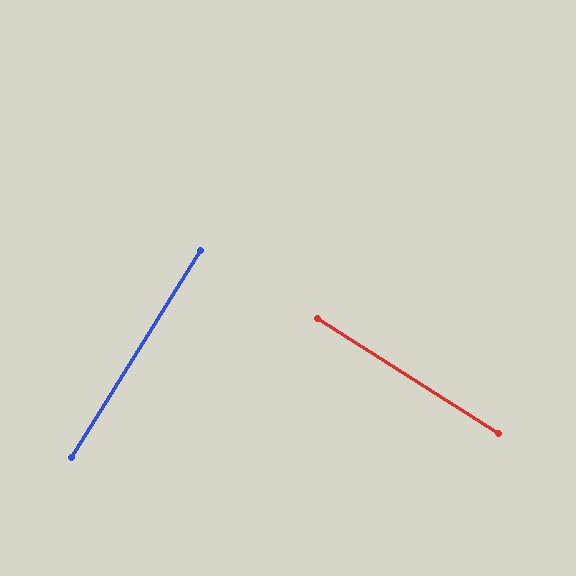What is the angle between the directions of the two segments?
Approximately 89 degrees.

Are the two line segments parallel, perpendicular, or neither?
Perpendicular — they meet at approximately 89°.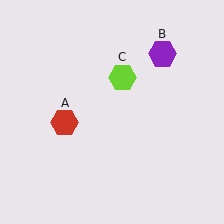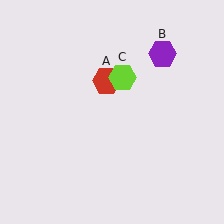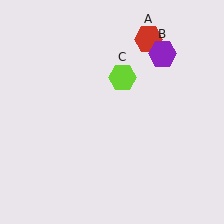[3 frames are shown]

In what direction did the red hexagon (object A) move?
The red hexagon (object A) moved up and to the right.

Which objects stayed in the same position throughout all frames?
Purple hexagon (object B) and lime hexagon (object C) remained stationary.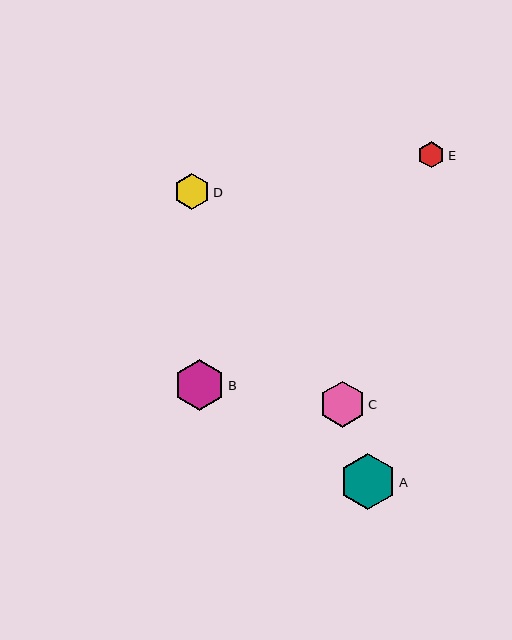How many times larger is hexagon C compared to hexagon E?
Hexagon C is approximately 1.7 times the size of hexagon E.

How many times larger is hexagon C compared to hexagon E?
Hexagon C is approximately 1.7 times the size of hexagon E.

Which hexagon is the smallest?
Hexagon E is the smallest with a size of approximately 27 pixels.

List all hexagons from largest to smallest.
From largest to smallest: A, B, C, D, E.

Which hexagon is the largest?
Hexagon A is the largest with a size of approximately 56 pixels.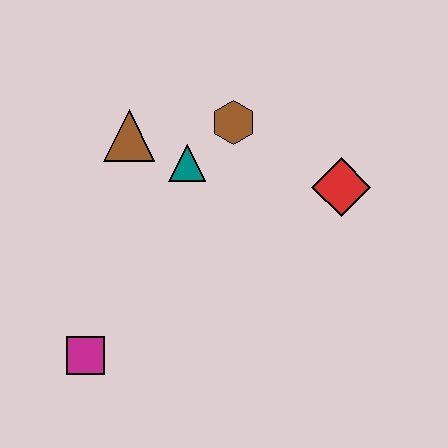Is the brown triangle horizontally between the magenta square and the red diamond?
Yes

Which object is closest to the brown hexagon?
The teal triangle is closest to the brown hexagon.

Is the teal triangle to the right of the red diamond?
No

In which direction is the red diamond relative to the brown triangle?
The red diamond is to the right of the brown triangle.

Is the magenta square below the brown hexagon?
Yes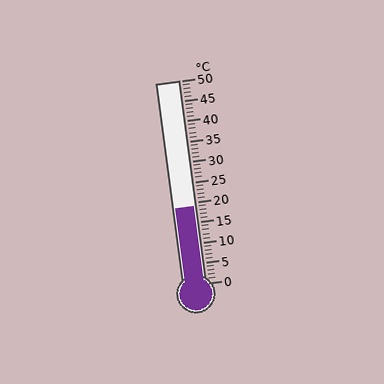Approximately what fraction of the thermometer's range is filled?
The thermometer is filled to approximately 40% of its range.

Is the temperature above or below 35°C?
The temperature is below 35°C.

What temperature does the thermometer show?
The thermometer shows approximately 19°C.